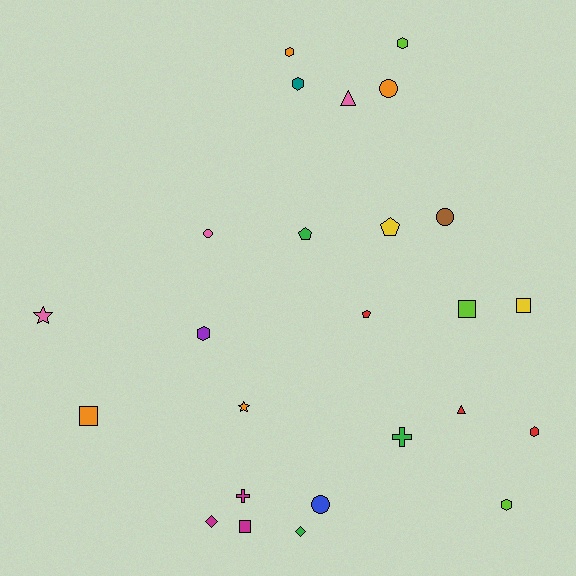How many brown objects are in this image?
There is 1 brown object.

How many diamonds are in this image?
There are 2 diamonds.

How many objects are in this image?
There are 25 objects.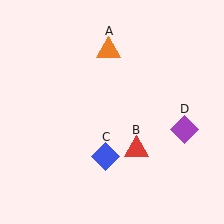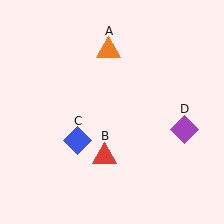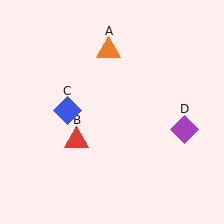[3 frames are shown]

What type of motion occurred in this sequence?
The red triangle (object B), blue diamond (object C) rotated clockwise around the center of the scene.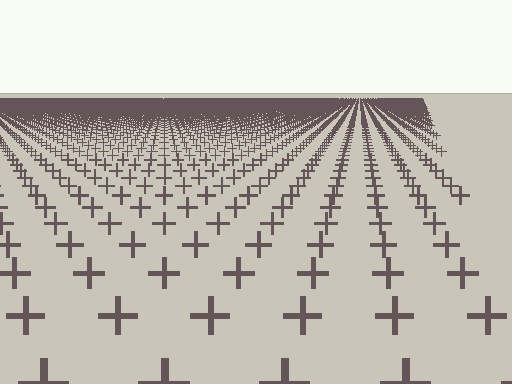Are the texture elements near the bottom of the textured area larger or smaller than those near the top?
Larger. Near the bottom, elements are closer to the viewer and appear at a bigger on-screen size.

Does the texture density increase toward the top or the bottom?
Density increases toward the top.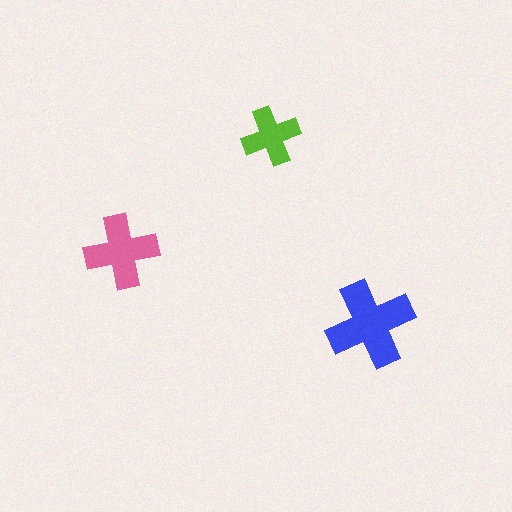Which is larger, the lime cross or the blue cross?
The blue one.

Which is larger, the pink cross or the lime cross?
The pink one.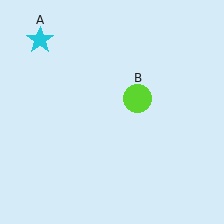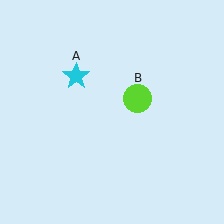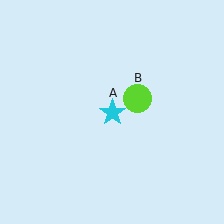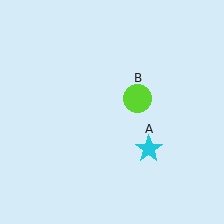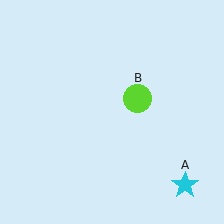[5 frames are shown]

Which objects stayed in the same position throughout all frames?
Lime circle (object B) remained stationary.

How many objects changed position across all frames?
1 object changed position: cyan star (object A).